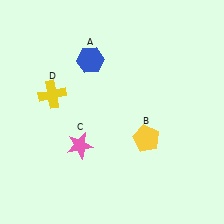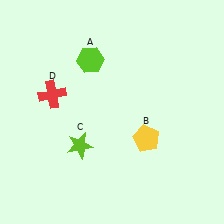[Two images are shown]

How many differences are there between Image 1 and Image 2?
There are 3 differences between the two images.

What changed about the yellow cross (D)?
In Image 1, D is yellow. In Image 2, it changed to red.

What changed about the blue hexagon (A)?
In Image 1, A is blue. In Image 2, it changed to lime.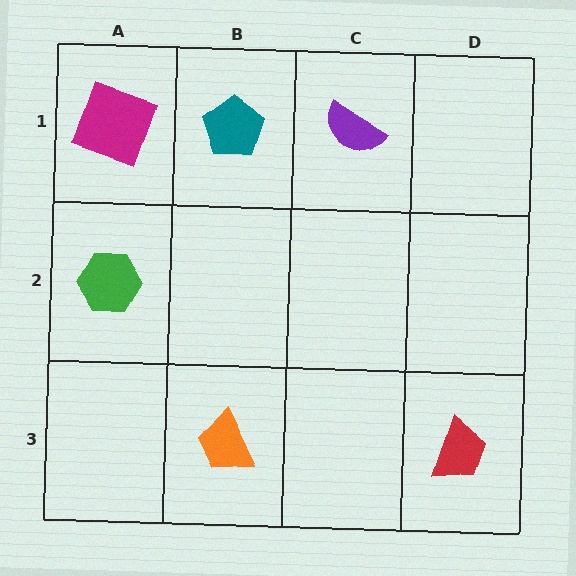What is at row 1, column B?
A teal pentagon.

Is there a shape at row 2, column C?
No, that cell is empty.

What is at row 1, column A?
A magenta square.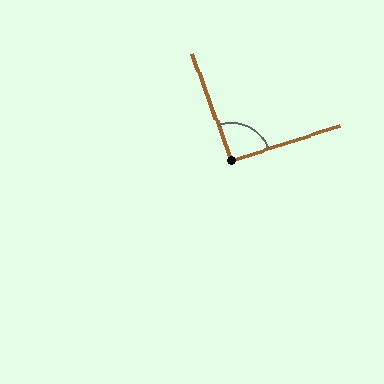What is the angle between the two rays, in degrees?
Approximately 92 degrees.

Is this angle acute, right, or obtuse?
It is approximately a right angle.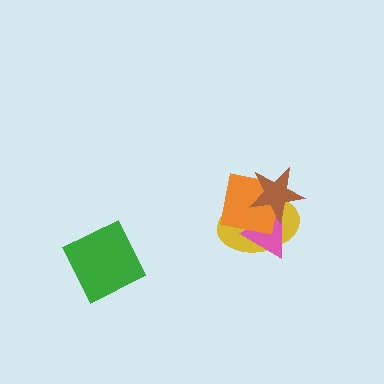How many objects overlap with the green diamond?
0 objects overlap with the green diamond.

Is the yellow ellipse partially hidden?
Yes, it is partially covered by another shape.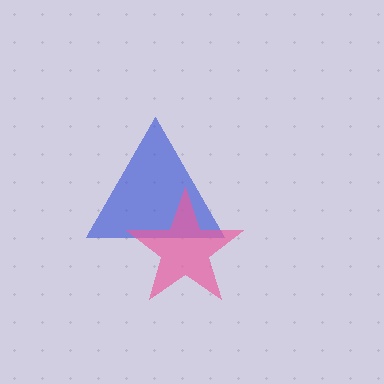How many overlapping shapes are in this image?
There are 2 overlapping shapes in the image.